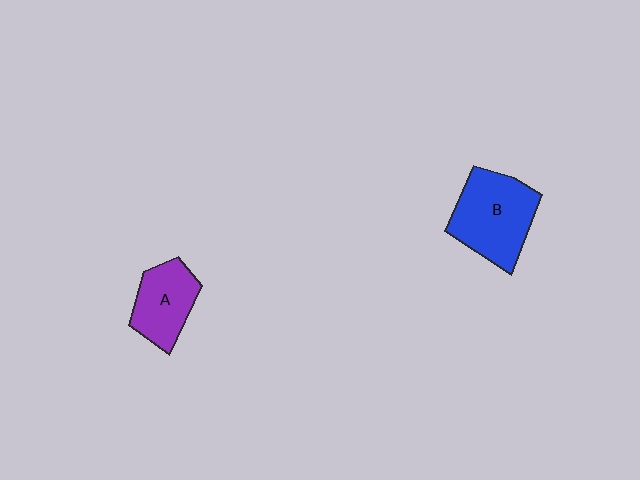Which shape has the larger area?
Shape B (blue).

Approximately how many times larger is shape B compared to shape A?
Approximately 1.4 times.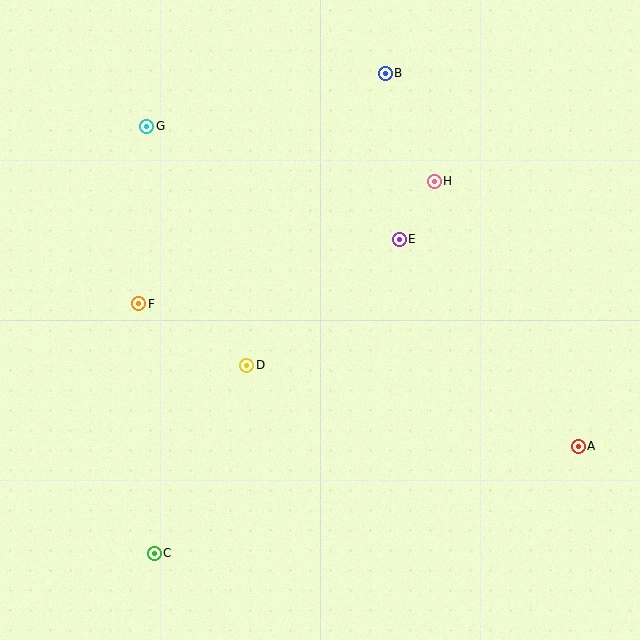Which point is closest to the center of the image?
Point D at (247, 365) is closest to the center.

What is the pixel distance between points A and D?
The distance between A and D is 341 pixels.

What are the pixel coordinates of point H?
Point H is at (434, 181).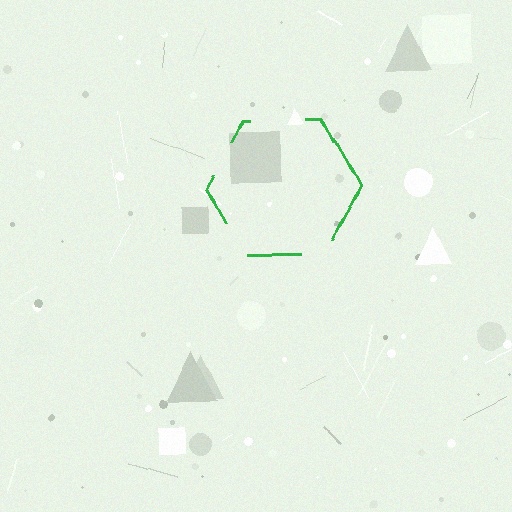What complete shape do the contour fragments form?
The contour fragments form a hexagon.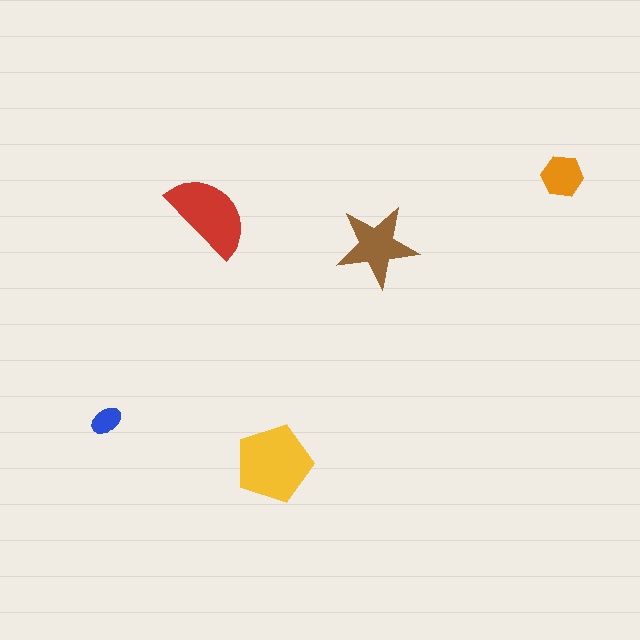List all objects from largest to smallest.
The yellow pentagon, the red semicircle, the brown star, the orange hexagon, the blue ellipse.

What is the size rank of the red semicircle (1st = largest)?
2nd.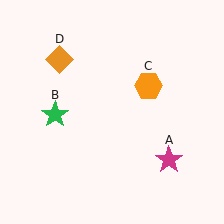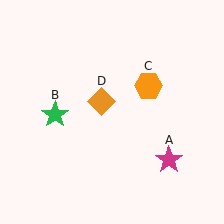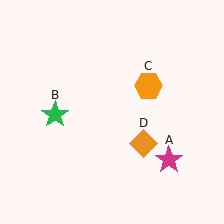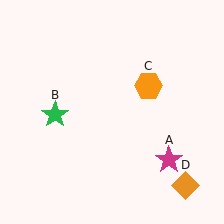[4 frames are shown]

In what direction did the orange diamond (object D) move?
The orange diamond (object D) moved down and to the right.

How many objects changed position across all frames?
1 object changed position: orange diamond (object D).